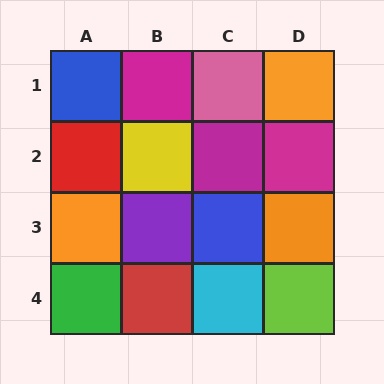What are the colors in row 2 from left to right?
Red, yellow, magenta, magenta.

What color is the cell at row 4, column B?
Red.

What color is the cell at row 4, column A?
Green.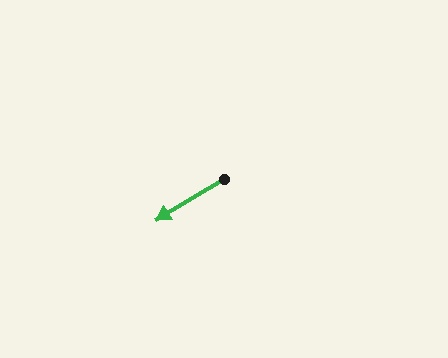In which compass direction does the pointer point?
Southwest.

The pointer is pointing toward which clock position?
Roughly 8 o'clock.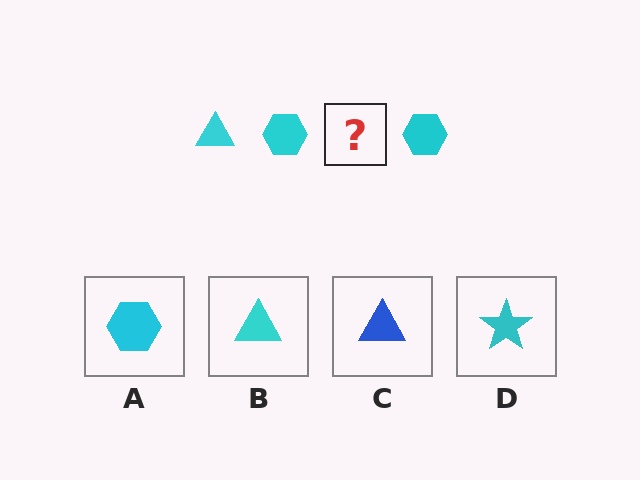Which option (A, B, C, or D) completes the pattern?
B.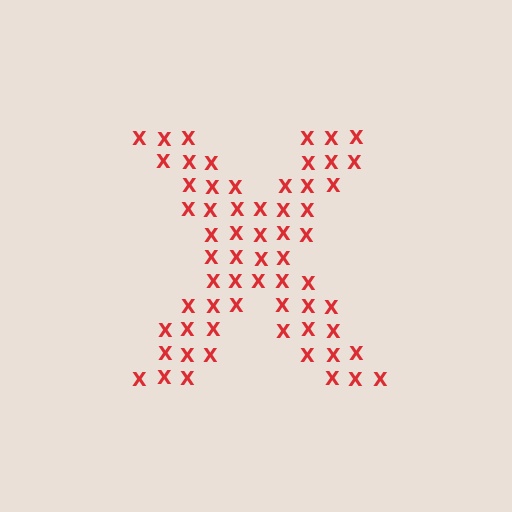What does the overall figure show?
The overall figure shows the letter X.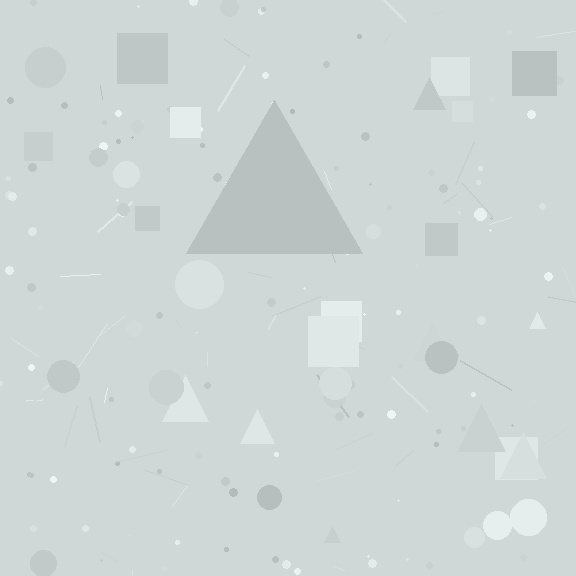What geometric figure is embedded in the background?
A triangle is embedded in the background.